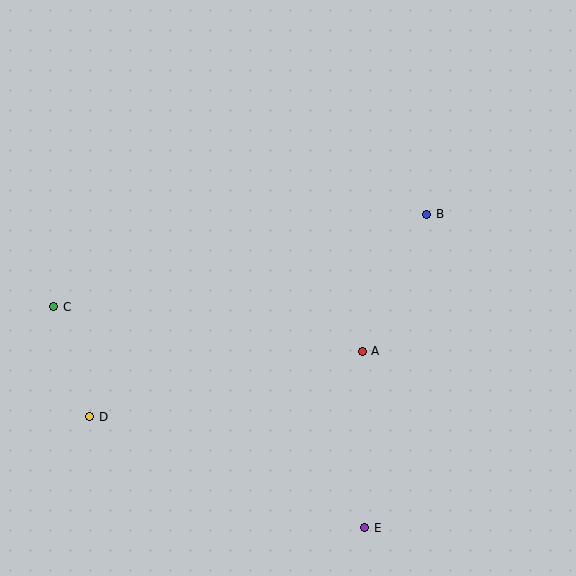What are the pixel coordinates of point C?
Point C is at (54, 307).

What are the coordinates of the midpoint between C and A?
The midpoint between C and A is at (208, 329).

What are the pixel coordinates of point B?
Point B is at (427, 214).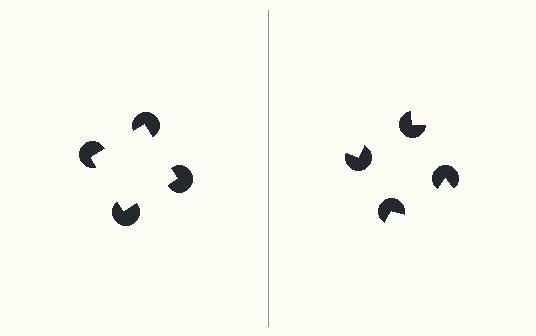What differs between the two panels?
The pac-man discs are positioned identically on both sides; only the wedge orientations differ. On the left they align to a square; on the right they are misaligned.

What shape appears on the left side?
An illusory square.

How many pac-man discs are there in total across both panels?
8 — 4 on each side.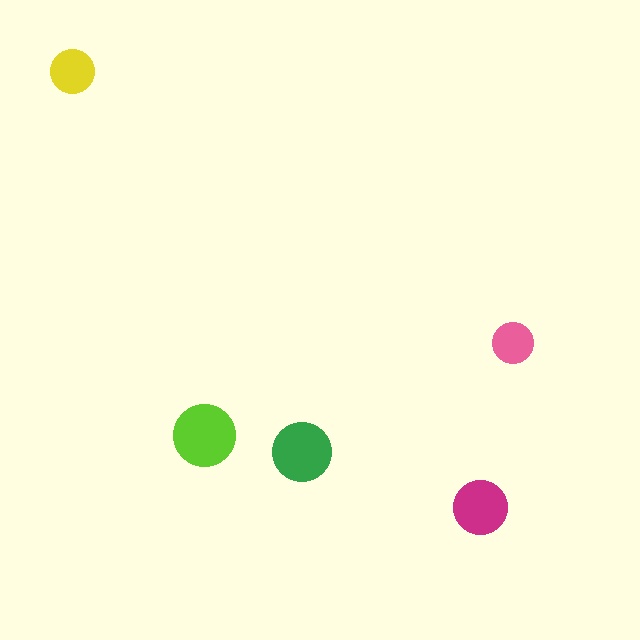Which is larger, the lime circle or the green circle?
The lime one.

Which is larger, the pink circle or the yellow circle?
The yellow one.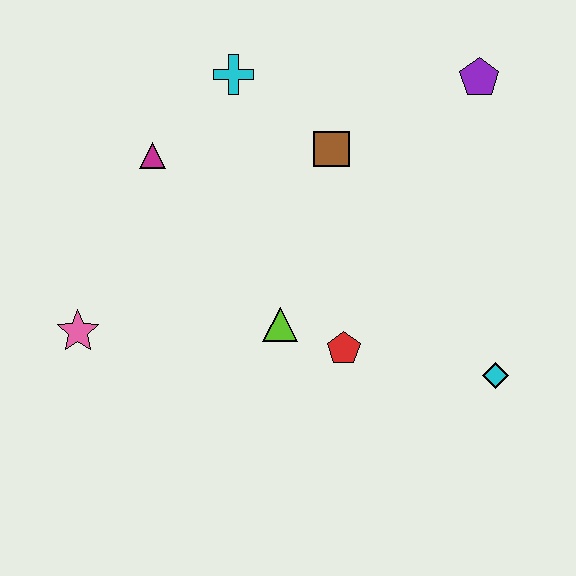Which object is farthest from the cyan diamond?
The pink star is farthest from the cyan diamond.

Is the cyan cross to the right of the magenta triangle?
Yes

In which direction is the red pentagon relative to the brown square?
The red pentagon is below the brown square.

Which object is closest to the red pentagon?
The lime triangle is closest to the red pentagon.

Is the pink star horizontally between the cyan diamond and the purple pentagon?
No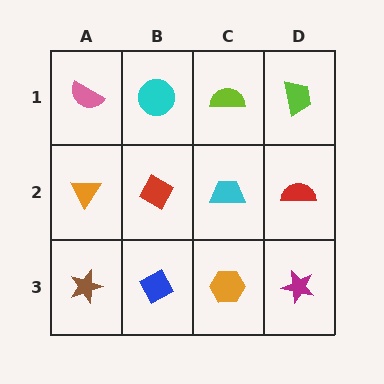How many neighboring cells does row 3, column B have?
3.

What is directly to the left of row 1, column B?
A pink semicircle.